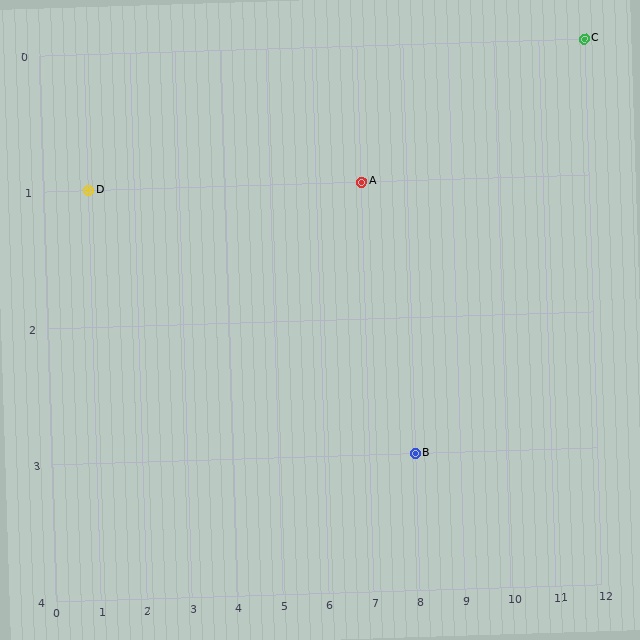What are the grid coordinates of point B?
Point B is at grid coordinates (8, 3).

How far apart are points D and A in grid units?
Points D and A are 6 columns apart.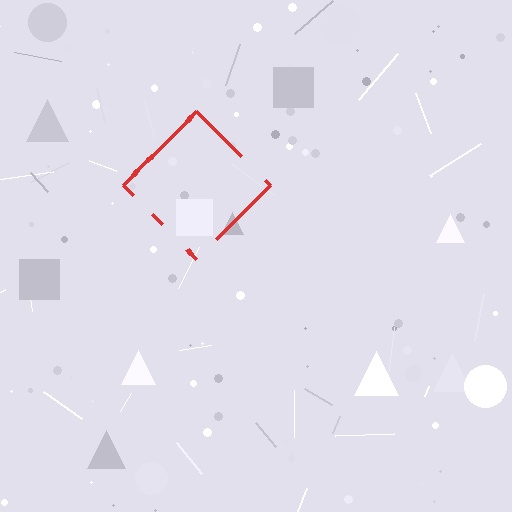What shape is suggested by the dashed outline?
The dashed outline suggests a diamond.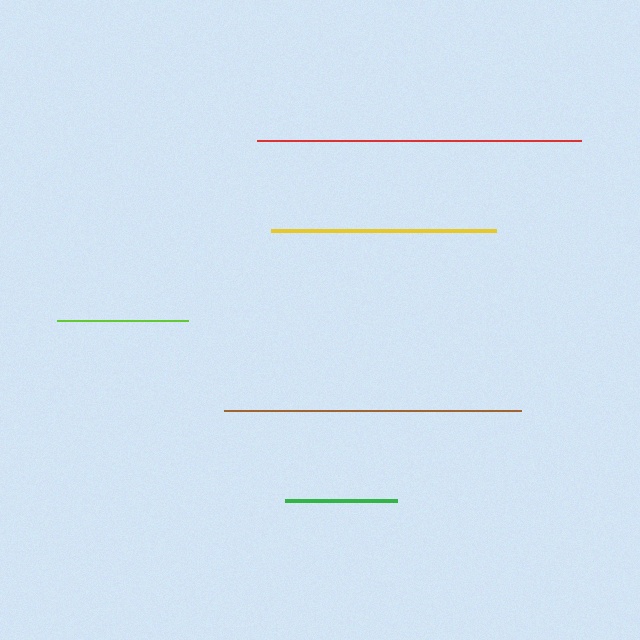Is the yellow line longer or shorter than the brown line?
The brown line is longer than the yellow line.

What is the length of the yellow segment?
The yellow segment is approximately 225 pixels long.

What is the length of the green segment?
The green segment is approximately 112 pixels long.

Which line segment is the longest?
The red line is the longest at approximately 323 pixels.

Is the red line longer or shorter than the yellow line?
The red line is longer than the yellow line.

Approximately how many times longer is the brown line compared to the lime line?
The brown line is approximately 2.3 times the length of the lime line.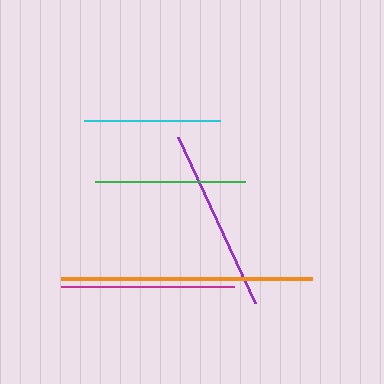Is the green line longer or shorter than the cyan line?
The green line is longer than the cyan line.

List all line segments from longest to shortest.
From longest to shortest: orange, purple, magenta, green, cyan.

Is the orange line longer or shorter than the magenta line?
The orange line is longer than the magenta line.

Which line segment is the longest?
The orange line is the longest at approximately 251 pixels.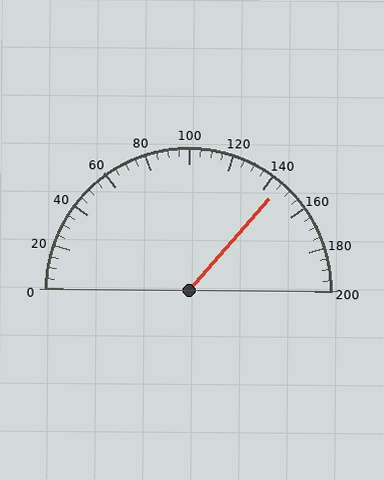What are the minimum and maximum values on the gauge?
The gauge ranges from 0 to 200.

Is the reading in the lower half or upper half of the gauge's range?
The reading is in the upper half of the range (0 to 200).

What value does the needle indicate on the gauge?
The needle indicates approximately 145.